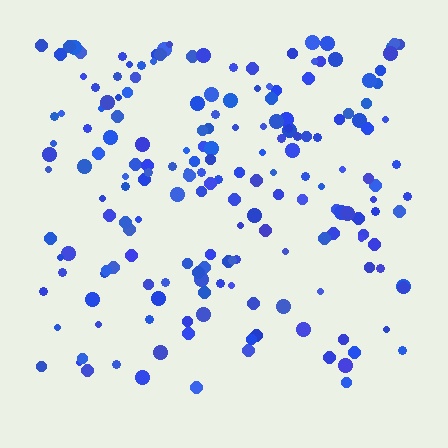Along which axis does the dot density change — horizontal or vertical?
Vertical.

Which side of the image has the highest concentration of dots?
The top.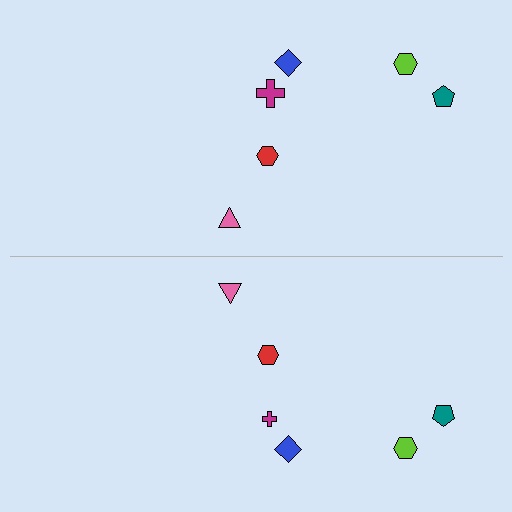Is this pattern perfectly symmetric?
No, the pattern is not perfectly symmetric. The magenta cross on the bottom side has a different size than its mirror counterpart.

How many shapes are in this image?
There are 12 shapes in this image.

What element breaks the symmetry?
The magenta cross on the bottom side has a different size than its mirror counterpart.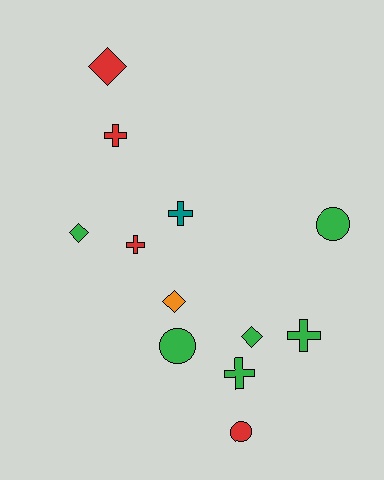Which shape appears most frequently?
Cross, with 5 objects.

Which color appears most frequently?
Green, with 6 objects.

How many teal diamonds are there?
There are no teal diamonds.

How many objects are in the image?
There are 12 objects.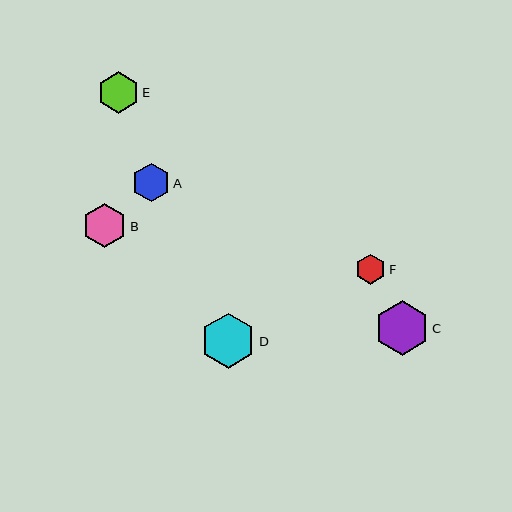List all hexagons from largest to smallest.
From largest to smallest: D, C, B, E, A, F.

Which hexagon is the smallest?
Hexagon F is the smallest with a size of approximately 30 pixels.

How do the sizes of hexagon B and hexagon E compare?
Hexagon B and hexagon E are approximately the same size.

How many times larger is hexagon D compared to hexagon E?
Hexagon D is approximately 1.3 times the size of hexagon E.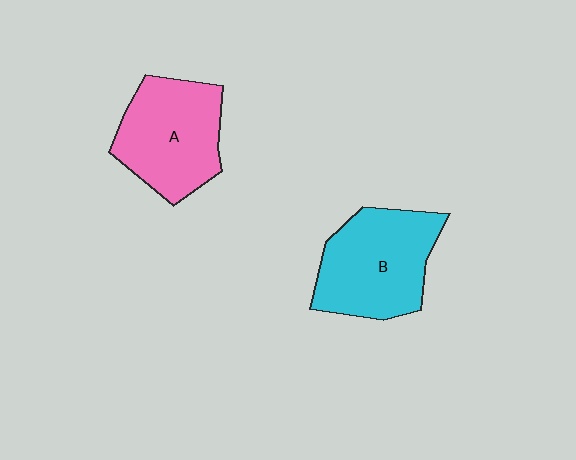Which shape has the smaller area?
Shape A (pink).